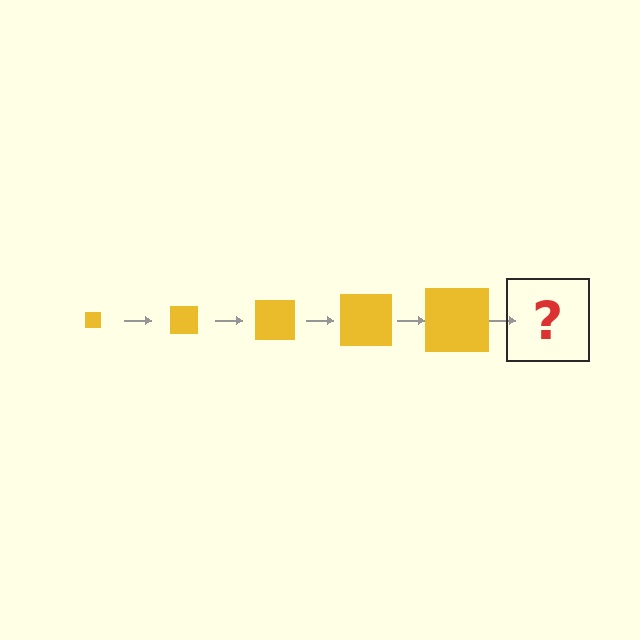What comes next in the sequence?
The next element should be a yellow square, larger than the previous one.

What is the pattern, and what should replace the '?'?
The pattern is that the square gets progressively larger each step. The '?' should be a yellow square, larger than the previous one.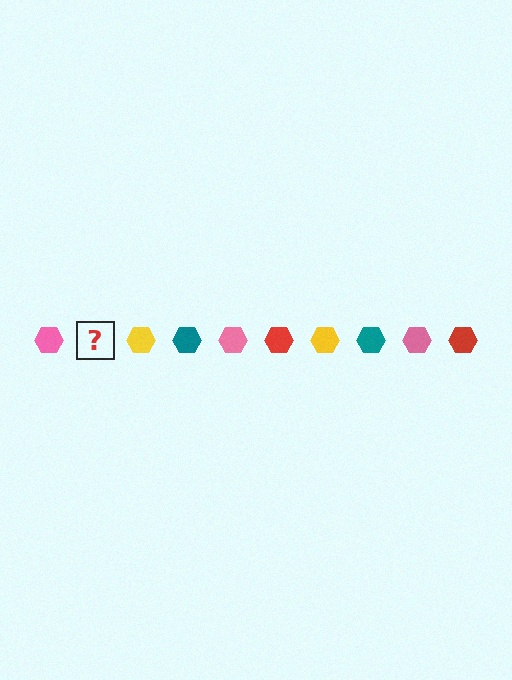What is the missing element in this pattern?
The missing element is a red hexagon.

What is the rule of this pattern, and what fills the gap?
The rule is that the pattern cycles through pink, red, yellow, teal hexagons. The gap should be filled with a red hexagon.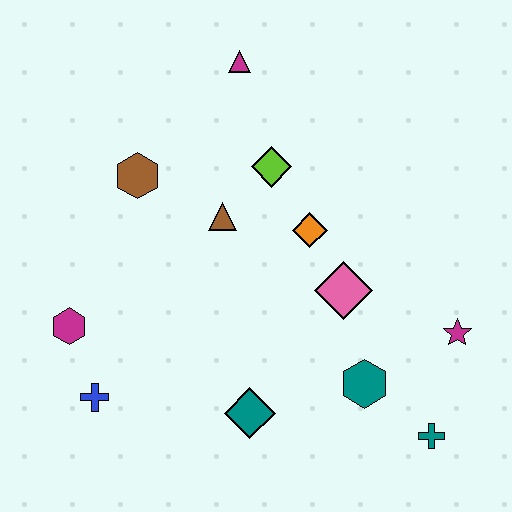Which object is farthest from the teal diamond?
The magenta triangle is farthest from the teal diamond.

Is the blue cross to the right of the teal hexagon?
No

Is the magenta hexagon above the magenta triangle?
No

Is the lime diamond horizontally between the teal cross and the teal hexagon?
No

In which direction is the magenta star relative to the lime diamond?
The magenta star is to the right of the lime diamond.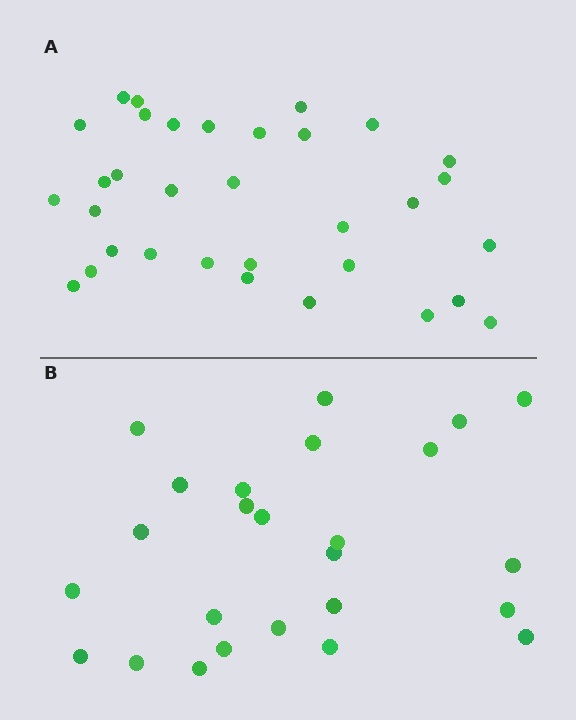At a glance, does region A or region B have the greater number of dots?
Region A (the top region) has more dots.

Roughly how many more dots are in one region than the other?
Region A has roughly 8 or so more dots than region B.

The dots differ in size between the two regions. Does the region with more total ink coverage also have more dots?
No. Region B has more total ink coverage because its dots are larger, but region A actually contains more individual dots. Total area can be misleading — the number of items is what matters here.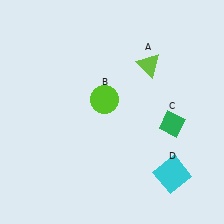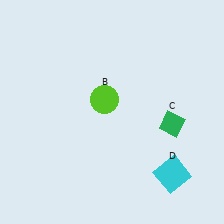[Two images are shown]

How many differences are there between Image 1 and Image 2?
There is 1 difference between the two images.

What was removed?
The lime triangle (A) was removed in Image 2.